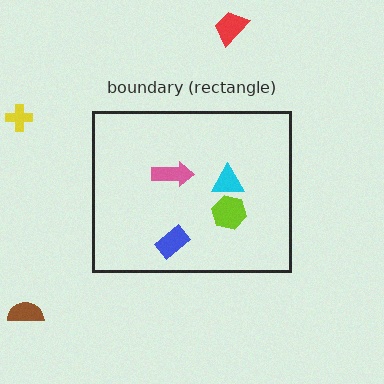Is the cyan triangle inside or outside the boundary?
Inside.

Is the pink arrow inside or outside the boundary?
Inside.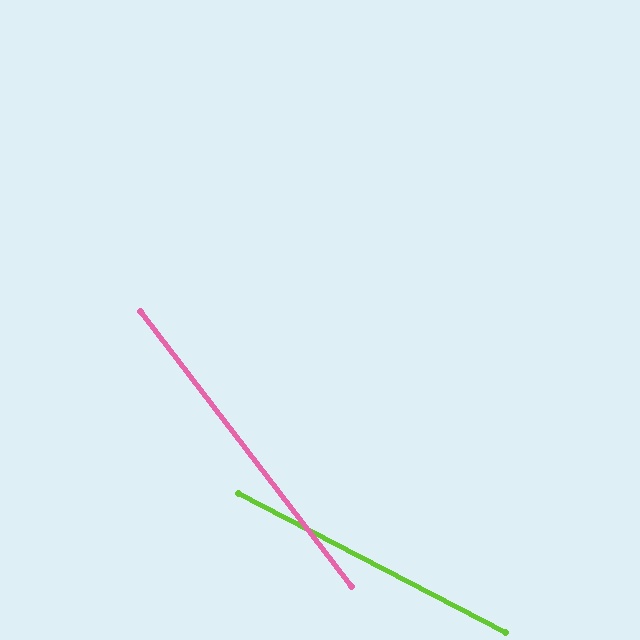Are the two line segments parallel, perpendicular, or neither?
Neither parallel nor perpendicular — they differ by about 25°.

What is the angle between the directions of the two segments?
Approximately 25 degrees.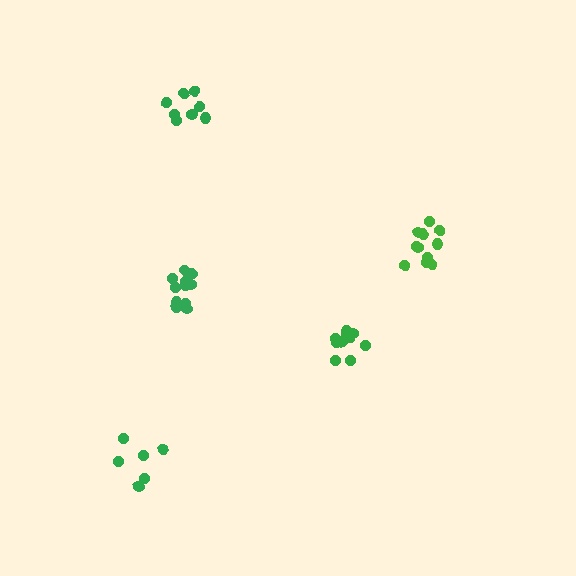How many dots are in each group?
Group 1: 11 dots, Group 2: 6 dots, Group 3: 8 dots, Group 4: 10 dots, Group 5: 11 dots (46 total).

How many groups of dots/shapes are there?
There are 5 groups.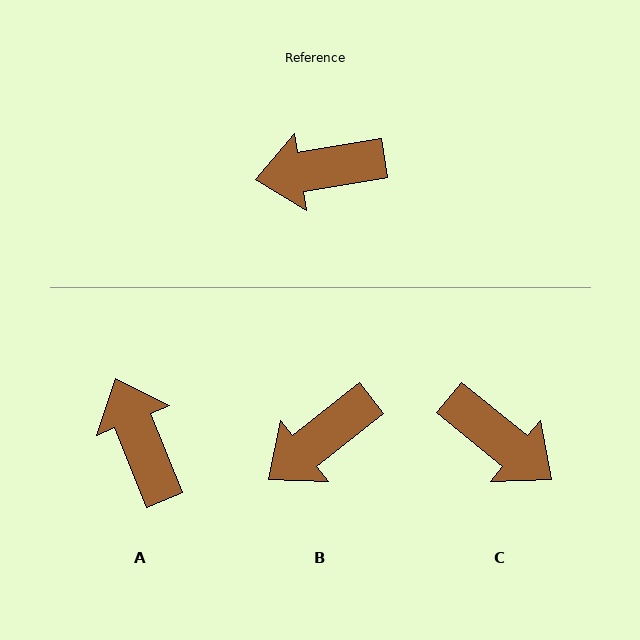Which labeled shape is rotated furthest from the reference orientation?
C, about 132 degrees away.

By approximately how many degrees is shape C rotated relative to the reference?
Approximately 132 degrees counter-clockwise.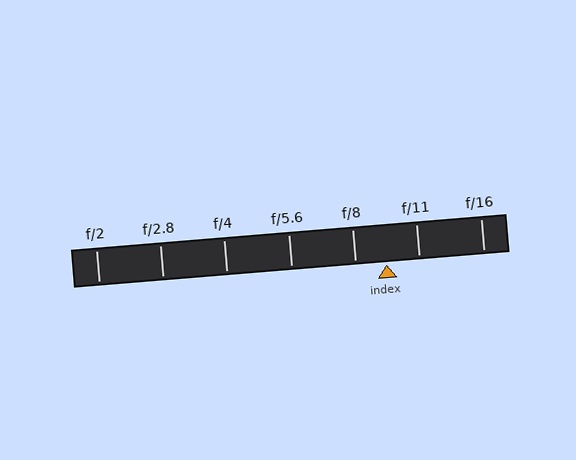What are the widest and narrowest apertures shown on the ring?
The widest aperture shown is f/2 and the narrowest is f/16.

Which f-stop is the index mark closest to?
The index mark is closest to f/8.